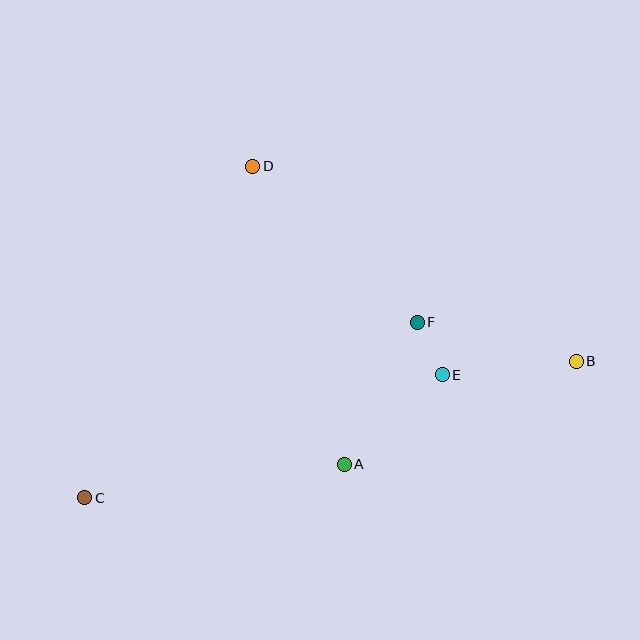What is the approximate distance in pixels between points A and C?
The distance between A and C is approximately 261 pixels.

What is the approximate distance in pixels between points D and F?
The distance between D and F is approximately 227 pixels.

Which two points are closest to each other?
Points E and F are closest to each other.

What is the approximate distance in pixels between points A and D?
The distance between A and D is approximately 312 pixels.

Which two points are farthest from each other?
Points B and C are farthest from each other.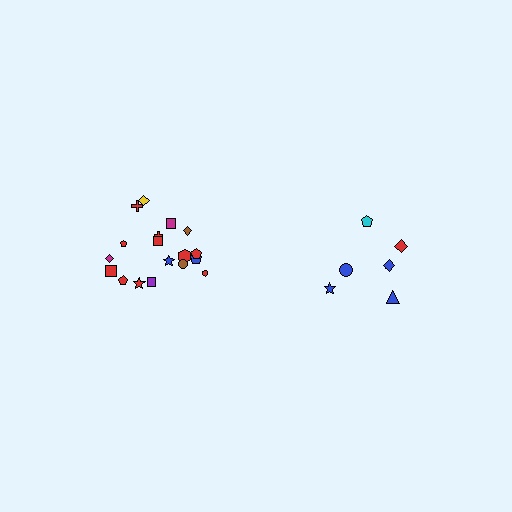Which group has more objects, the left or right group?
The left group.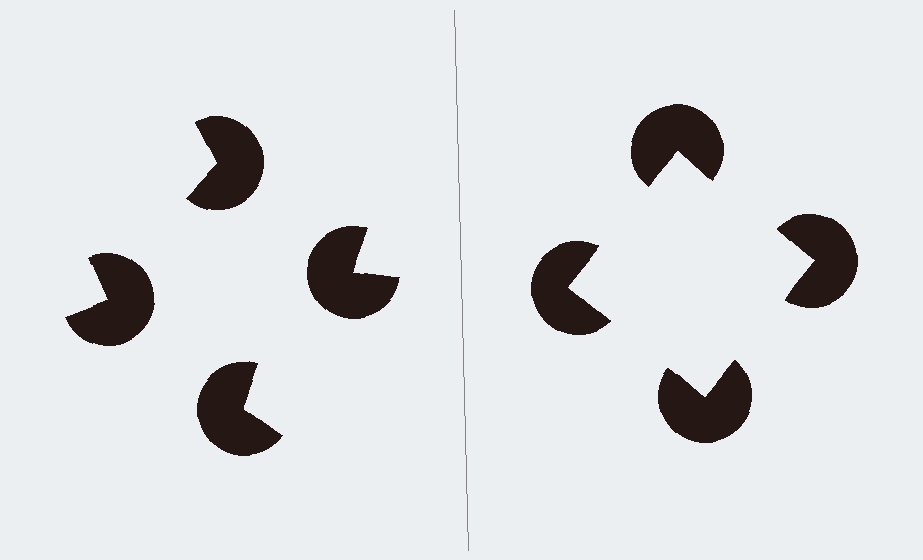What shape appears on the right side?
An illusory square.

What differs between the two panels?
The pac-man discs are positioned identically on both sides; only the wedge orientations differ. On the right they align to a square; on the left they are misaligned.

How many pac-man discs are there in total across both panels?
8 — 4 on each side.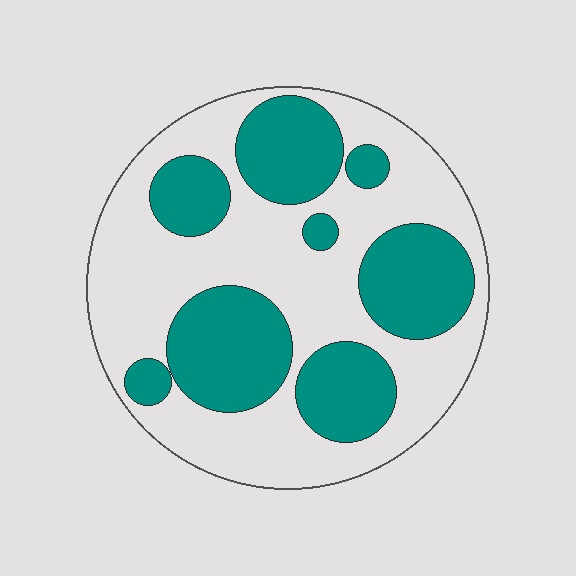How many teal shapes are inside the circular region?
8.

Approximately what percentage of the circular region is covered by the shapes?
Approximately 40%.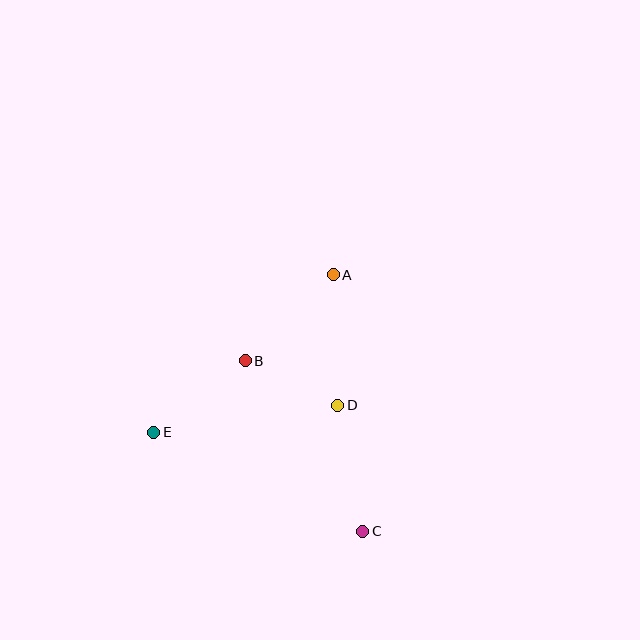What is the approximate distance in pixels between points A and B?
The distance between A and B is approximately 123 pixels.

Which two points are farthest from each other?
Points A and C are farthest from each other.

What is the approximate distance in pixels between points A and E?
The distance between A and E is approximately 239 pixels.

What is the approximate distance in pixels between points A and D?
The distance between A and D is approximately 131 pixels.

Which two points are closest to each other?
Points B and D are closest to each other.